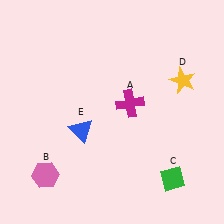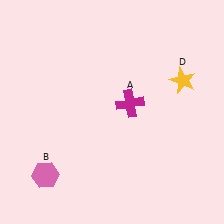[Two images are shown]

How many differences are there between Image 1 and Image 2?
There are 2 differences between the two images.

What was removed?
The green diamond (C), the blue triangle (E) were removed in Image 2.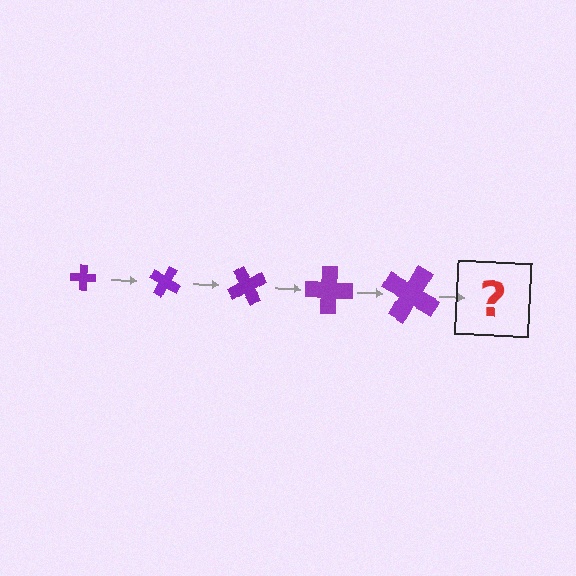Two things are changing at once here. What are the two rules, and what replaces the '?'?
The two rules are that the cross grows larger each step and it rotates 30 degrees each step. The '?' should be a cross, larger than the previous one and rotated 150 degrees from the start.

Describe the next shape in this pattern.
It should be a cross, larger than the previous one and rotated 150 degrees from the start.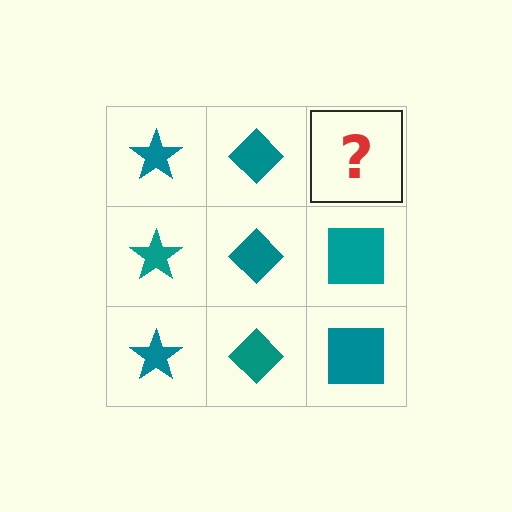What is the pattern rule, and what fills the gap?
The rule is that each column has a consistent shape. The gap should be filled with a teal square.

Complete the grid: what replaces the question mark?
The question mark should be replaced with a teal square.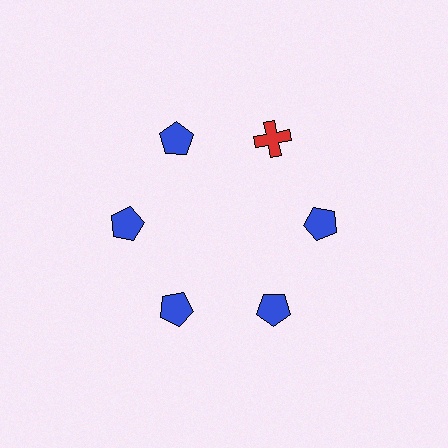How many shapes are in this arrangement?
There are 6 shapes arranged in a ring pattern.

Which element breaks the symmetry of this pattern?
The red cross at roughly the 1 o'clock position breaks the symmetry. All other shapes are blue pentagons.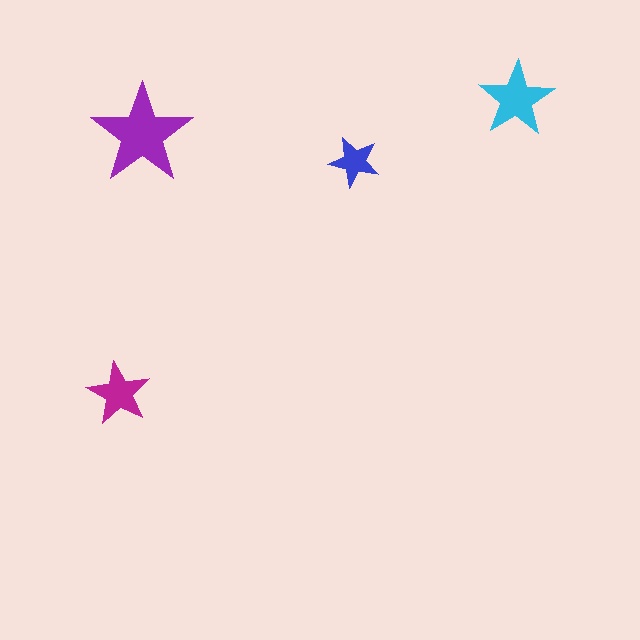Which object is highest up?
The cyan star is topmost.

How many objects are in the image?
There are 4 objects in the image.